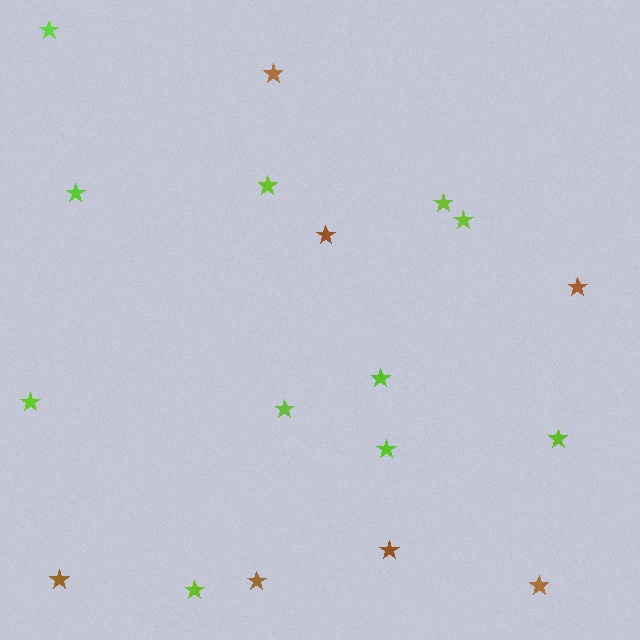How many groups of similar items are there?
There are 2 groups: one group of lime stars (11) and one group of brown stars (7).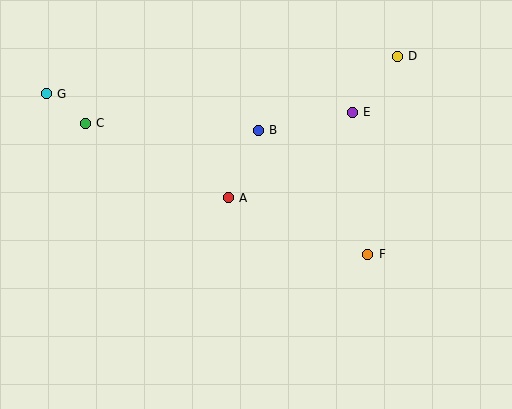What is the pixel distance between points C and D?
The distance between C and D is 319 pixels.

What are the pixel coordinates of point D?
Point D is at (397, 56).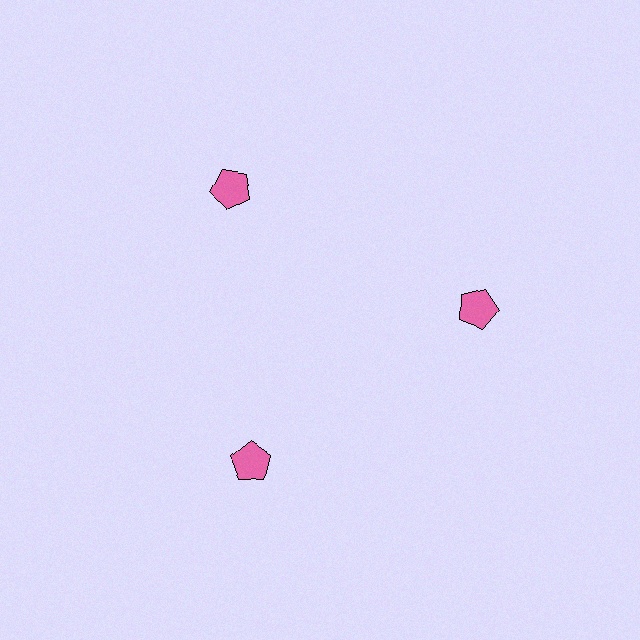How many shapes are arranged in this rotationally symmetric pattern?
There are 3 shapes, arranged in 3 groups of 1.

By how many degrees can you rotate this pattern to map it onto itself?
The pattern maps onto itself every 120 degrees of rotation.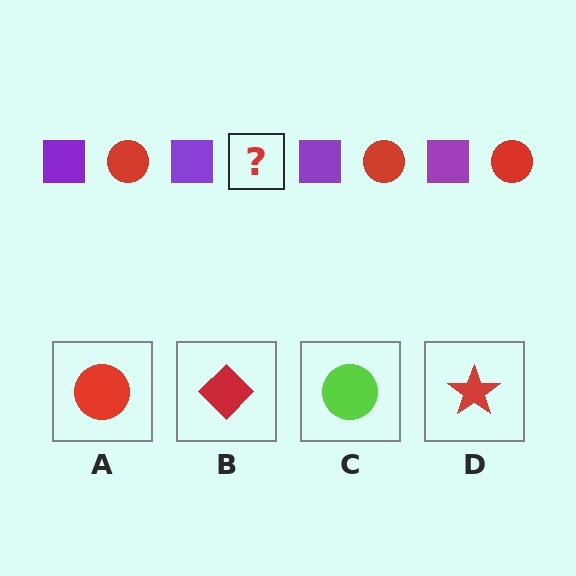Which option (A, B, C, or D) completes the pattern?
A.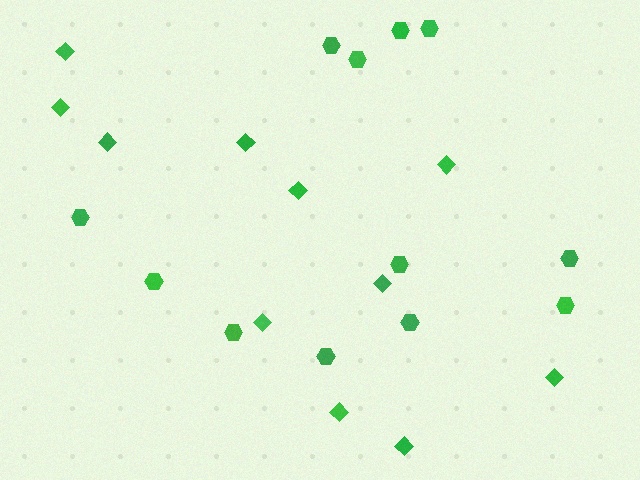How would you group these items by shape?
There are 2 groups: one group of hexagons (12) and one group of diamonds (11).